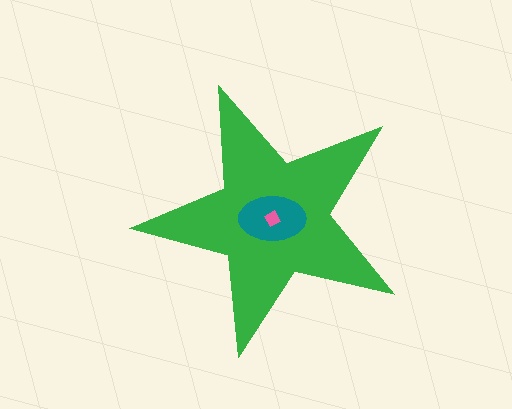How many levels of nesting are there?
3.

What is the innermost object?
The pink diamond.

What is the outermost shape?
The green star.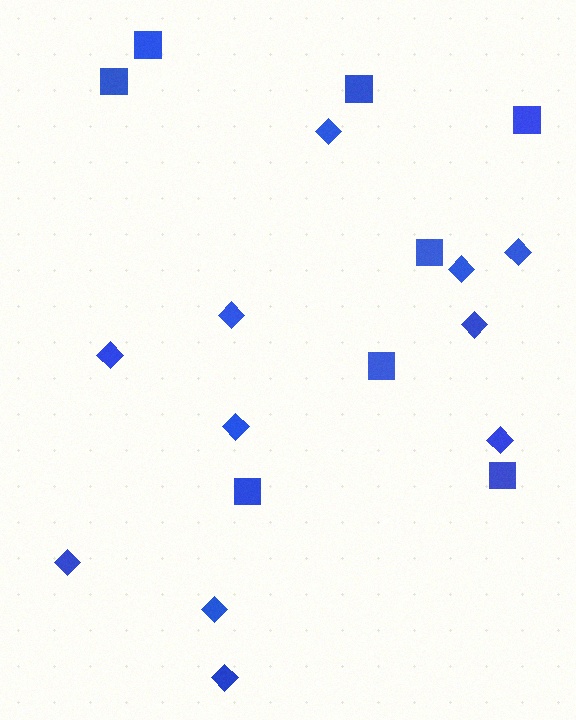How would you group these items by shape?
There are 2 groups: one group of squares (8) and one group of diamonds (11).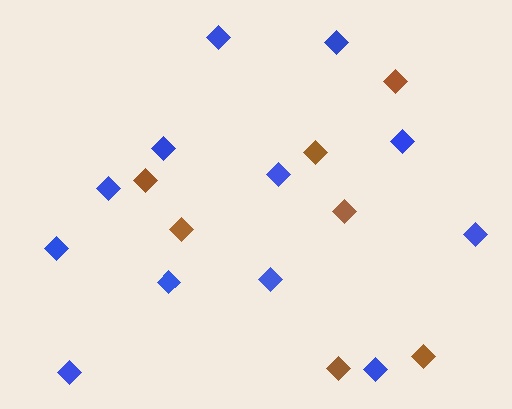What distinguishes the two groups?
There are 2 groups: one group of blue diamonds (12) and one group of brown diamonds (7).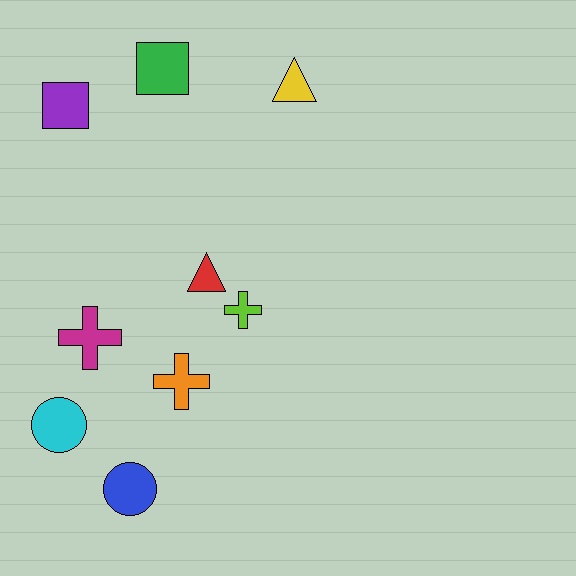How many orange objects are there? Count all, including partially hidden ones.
There is 1 orange object.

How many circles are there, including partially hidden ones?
There are 2 circles.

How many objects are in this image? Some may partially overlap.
There are 9 objects.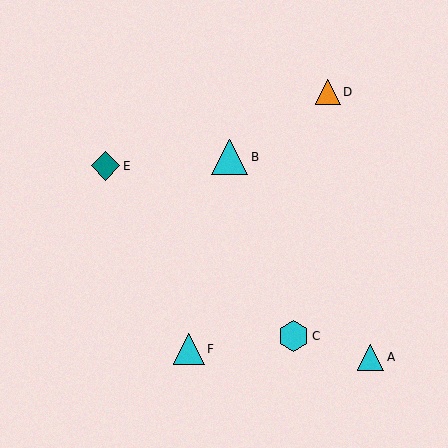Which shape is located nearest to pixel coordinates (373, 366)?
The cyan triangle (labeled A) at (370, 357) is nearest to that location.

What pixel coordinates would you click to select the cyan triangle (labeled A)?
Click at (370, 357) to select the cyan triangle A.